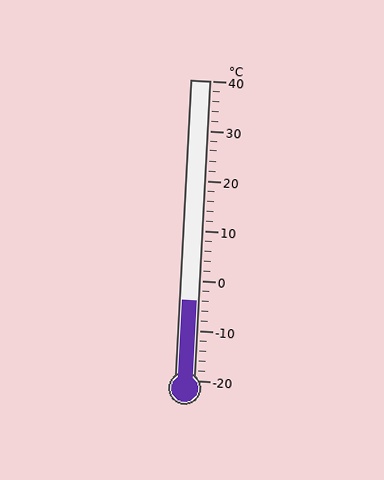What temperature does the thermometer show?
The thermometer shows approximately -4°C.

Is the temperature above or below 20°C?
The temperature is below 20°C.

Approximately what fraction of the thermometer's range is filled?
The thermometer is filled to approximately 25% of its range.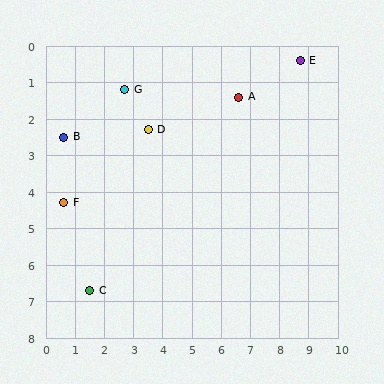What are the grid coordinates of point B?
Point B is at approximately (0.6, 2.5).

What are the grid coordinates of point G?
Point G is at approximately (2.7, 1.2).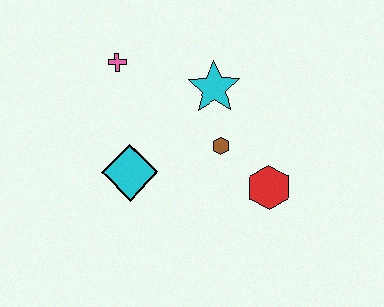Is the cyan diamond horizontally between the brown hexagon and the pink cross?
Yes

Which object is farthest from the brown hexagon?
The pink cross is farthest from the brown hexagon.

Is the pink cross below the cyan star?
No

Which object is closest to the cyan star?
The brown hexagon is closest to the cyan star.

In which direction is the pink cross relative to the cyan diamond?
The pink cross is above the cyan diamond.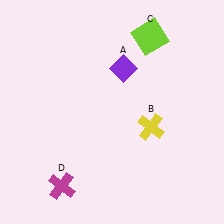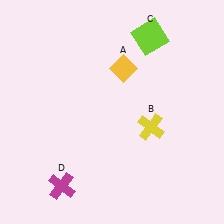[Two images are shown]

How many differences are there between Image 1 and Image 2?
There is 1 difference between the two images.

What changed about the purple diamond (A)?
In Image 1, A is purple. In Image 2, it changed to yellow.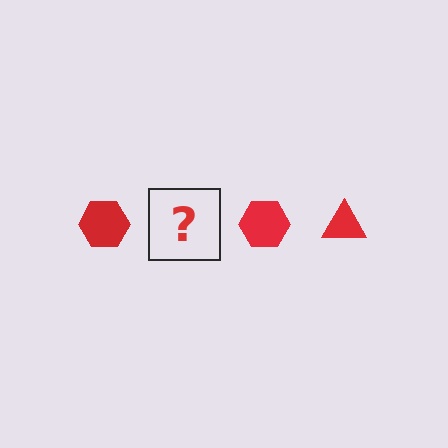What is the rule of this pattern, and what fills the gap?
The rule is that the pattern cycles through hexagon, triangle shapes in red. The gap should be filled with a red triangle.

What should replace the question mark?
The question mark should be replaced with a red triangle.